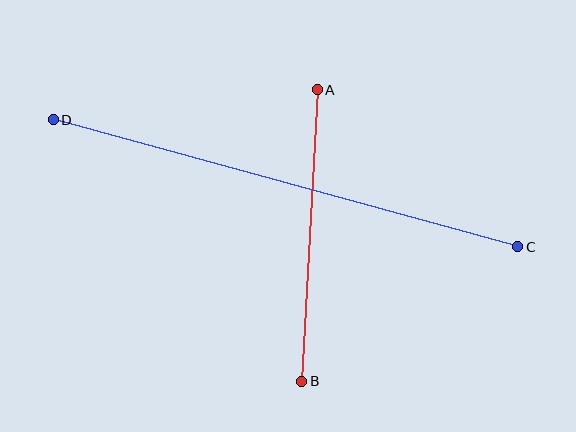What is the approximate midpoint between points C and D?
The midpoint is at approximately (286, 183) pixels.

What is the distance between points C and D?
The distance is approximately 481 pixels.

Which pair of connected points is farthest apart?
Points C and D are farthest apart.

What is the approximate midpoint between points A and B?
The midpoint is at approximately (310, 235) pixels.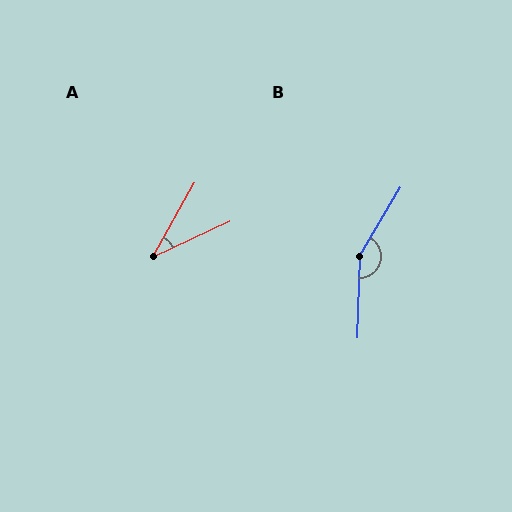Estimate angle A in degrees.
Approximately 35 degrees.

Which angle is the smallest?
A, at approximately 35 degrees.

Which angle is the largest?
B, at approximately 150 degrees.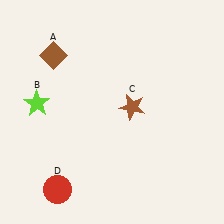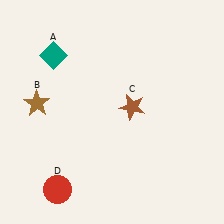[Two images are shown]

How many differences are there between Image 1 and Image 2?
There are 2 differences between the two images.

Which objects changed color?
A changed from brown to teal. B changed from lime to brown.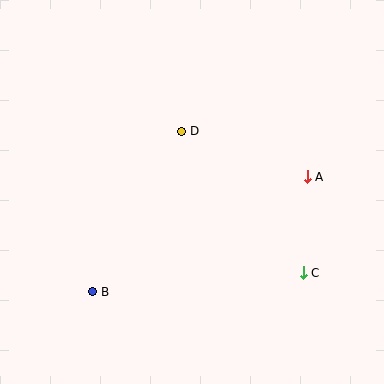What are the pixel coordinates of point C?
Point C is at (303, 273).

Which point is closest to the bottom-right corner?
Point C is closest to the bottom-right corner.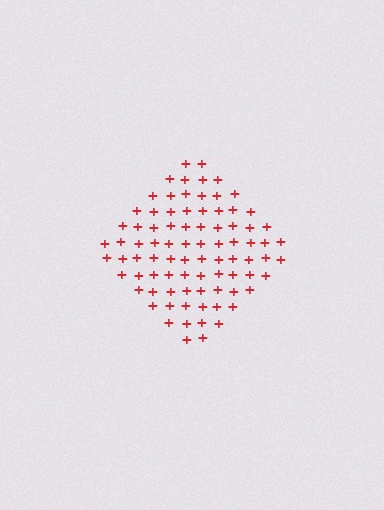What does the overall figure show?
The overall figure shows a diamond.